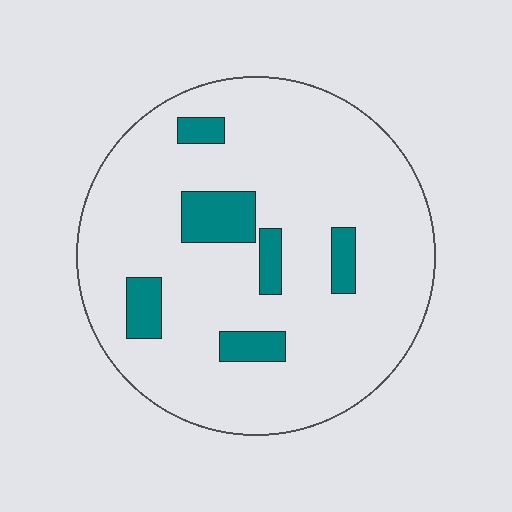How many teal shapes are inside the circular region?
6.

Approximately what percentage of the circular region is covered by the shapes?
Approximately 15%.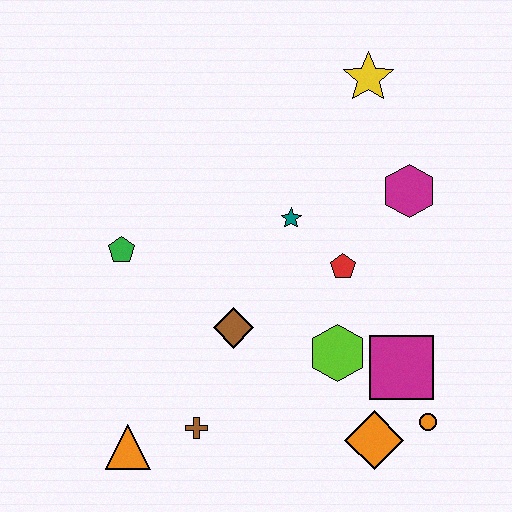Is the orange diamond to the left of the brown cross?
No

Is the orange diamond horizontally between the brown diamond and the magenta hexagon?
Yes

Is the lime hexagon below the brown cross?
No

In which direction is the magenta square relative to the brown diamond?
The magenta square is to the right of the brown diamond.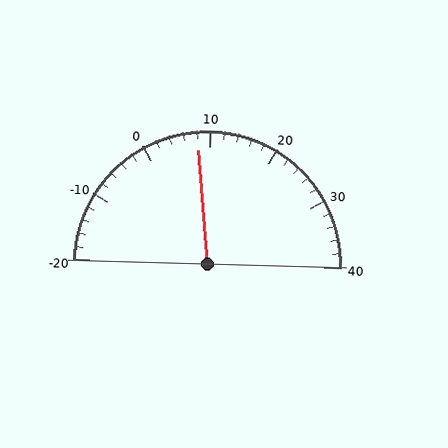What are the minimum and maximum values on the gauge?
The gauge ranges from -20 to 40.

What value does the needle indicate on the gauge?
The needle indicates approximately 8.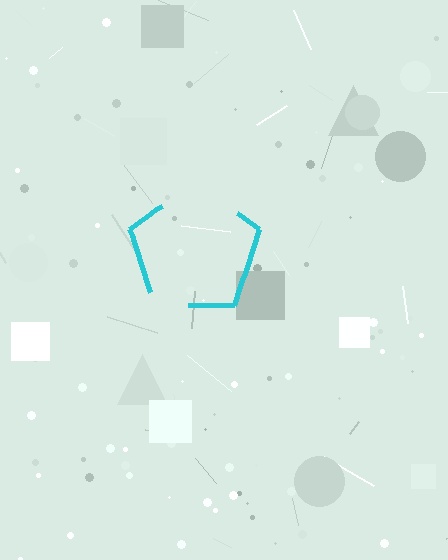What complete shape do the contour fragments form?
The contour fragments form a pentagon.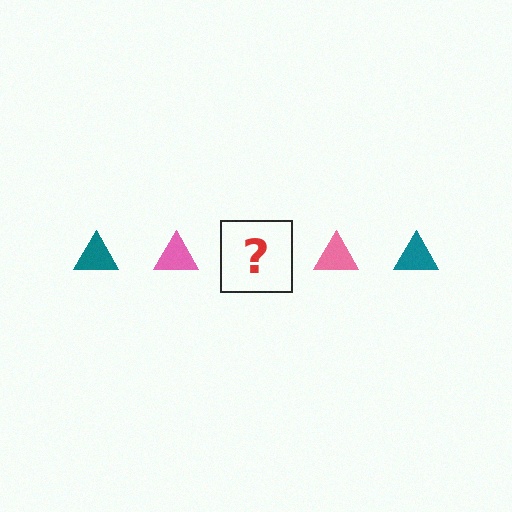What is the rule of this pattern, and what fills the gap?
The rule is that the pattern cycles through teal, pink triangles. The gap should be filled with a teal triangle.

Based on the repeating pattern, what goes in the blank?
The blank should be a teal triangle.